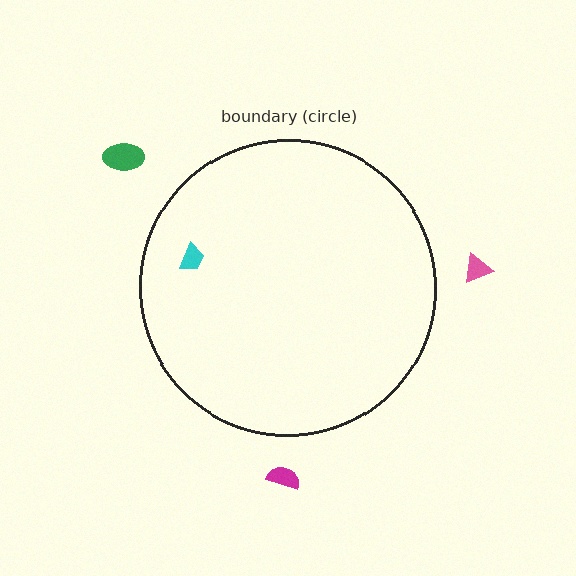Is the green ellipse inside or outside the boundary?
Outside.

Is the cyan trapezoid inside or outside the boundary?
Inside.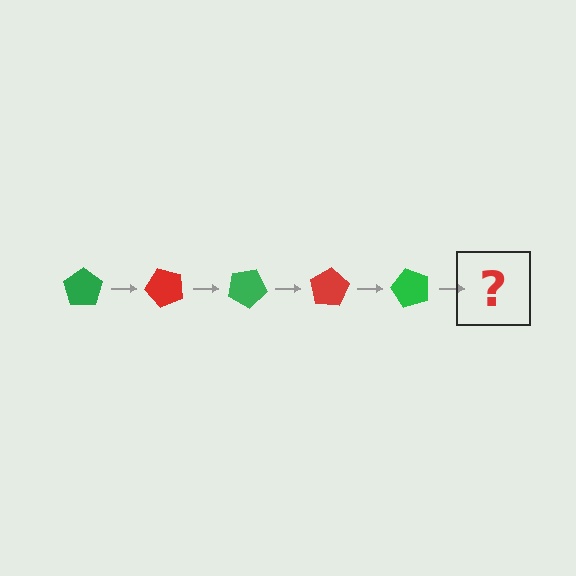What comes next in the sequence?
The next element should be a red pentagon, rotated 250 degrees from the start.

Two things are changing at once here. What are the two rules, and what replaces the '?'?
The two rules are that it rotates 50 degrees each step and the color cycles through green and red. The '?' should be a red pentagon, rotated 250 degrees from the start.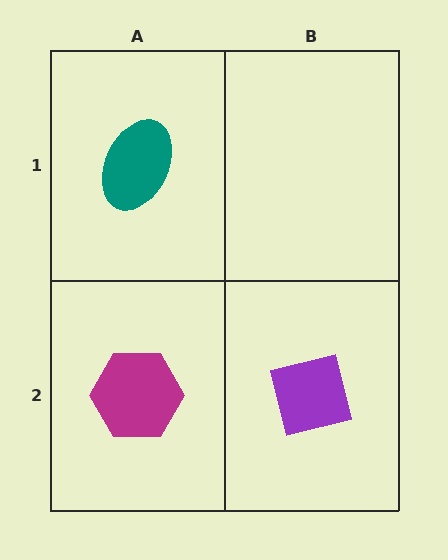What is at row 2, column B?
A purple square.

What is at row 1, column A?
A teal ellipse.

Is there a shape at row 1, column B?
No, that cell is empty.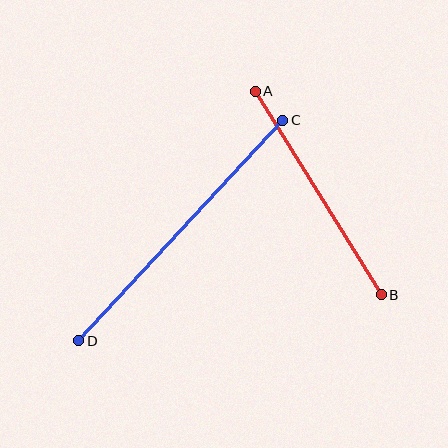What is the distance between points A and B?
The distance is approximately 239 pixels.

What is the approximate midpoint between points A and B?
The midpoint is at approximately (318, 193) pixels.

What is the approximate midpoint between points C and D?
The midpoint is at approximately (181, 231) pixels.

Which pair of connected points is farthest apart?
Points C and D are farthest apart.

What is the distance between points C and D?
The distance is approximately 301 pixels.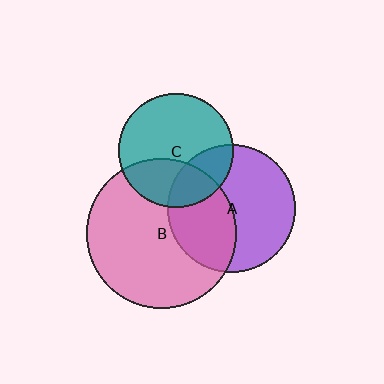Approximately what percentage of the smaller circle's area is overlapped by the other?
Approximately 35%.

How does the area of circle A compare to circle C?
Approximately 1.3 times.